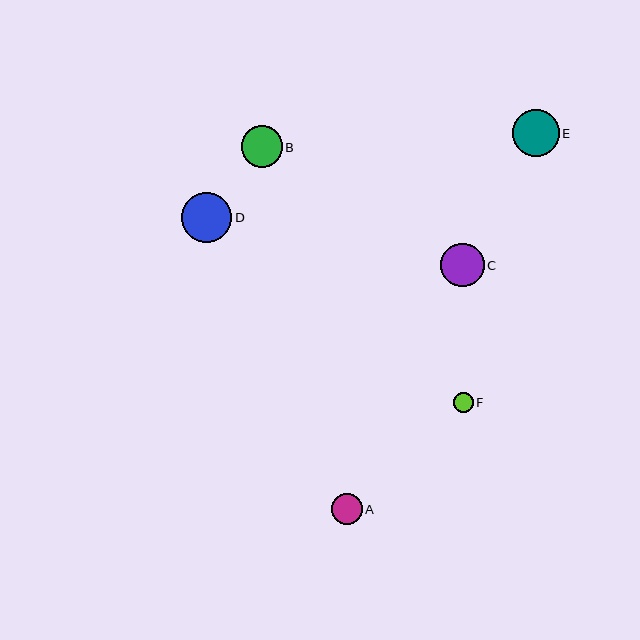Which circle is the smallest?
Circle F is the smallest with a size of approximately 20 pixels.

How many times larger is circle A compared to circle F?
Circle A is approximately 1.6 times the size of circle F.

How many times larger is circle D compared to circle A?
Circle D is approximately 1.6 times the size of circle A.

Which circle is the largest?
Circle D is the largest with a size of approximately 50 pixels.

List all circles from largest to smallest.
From largest to smallest: D, E, C, B, A, F.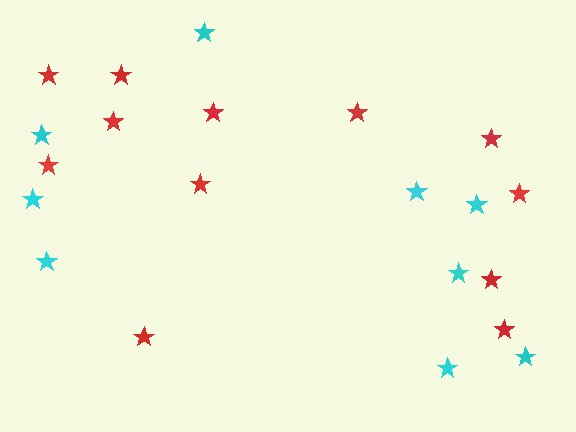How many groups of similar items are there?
There are 2 groups: one group of red stars (12) and one group of cyan stars (9).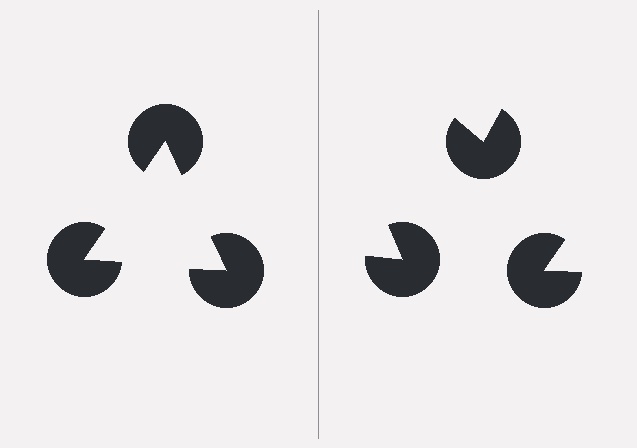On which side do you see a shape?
An illusory triangle appears on the left side. On the right side the wedge cuts are rotated, so no coherent shape forms.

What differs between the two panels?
The pac-man discs are positioned identically on both sides; only the wedge orientations differ. On the left they align to a triangle; on the right they are misaligned.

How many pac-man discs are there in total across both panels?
6 — 3 on each side.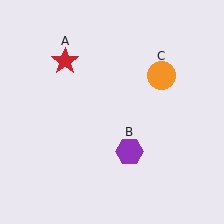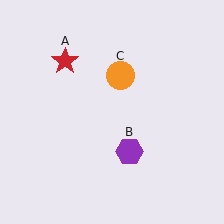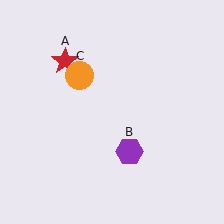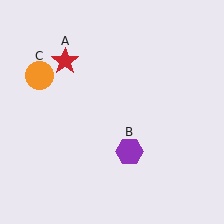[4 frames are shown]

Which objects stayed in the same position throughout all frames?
Red star (object A) and purple hexagon (object B) remained stationary.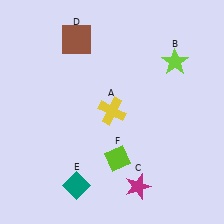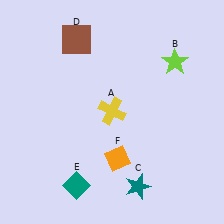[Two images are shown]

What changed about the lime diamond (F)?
In Image 1, F is lime. In Image 2, it changed to orange.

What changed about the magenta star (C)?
In Image 1, C is magenta. In Image 2, it changed to teal.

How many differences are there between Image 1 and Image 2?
There are 2 differences between the two images.